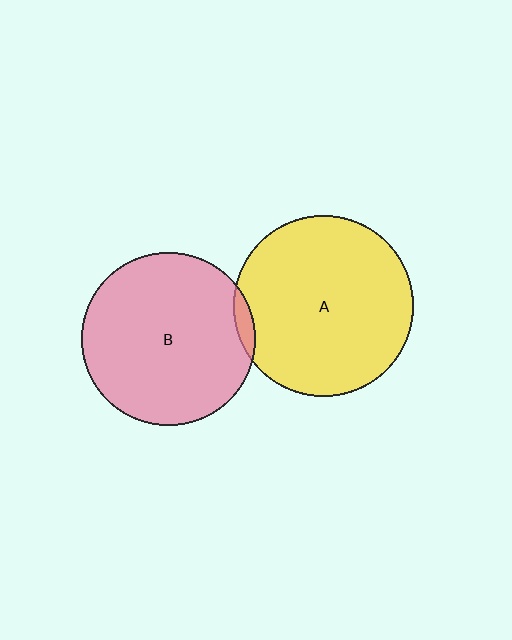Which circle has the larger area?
Circle A (yellow).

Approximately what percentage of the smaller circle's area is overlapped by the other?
Approximately 5%.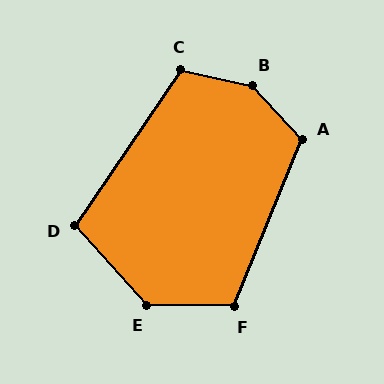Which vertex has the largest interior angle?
B, at approximately 145 degrees.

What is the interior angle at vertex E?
Approximately 133 degrees (obtuse).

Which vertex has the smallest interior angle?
D, at approximately 104 degrees.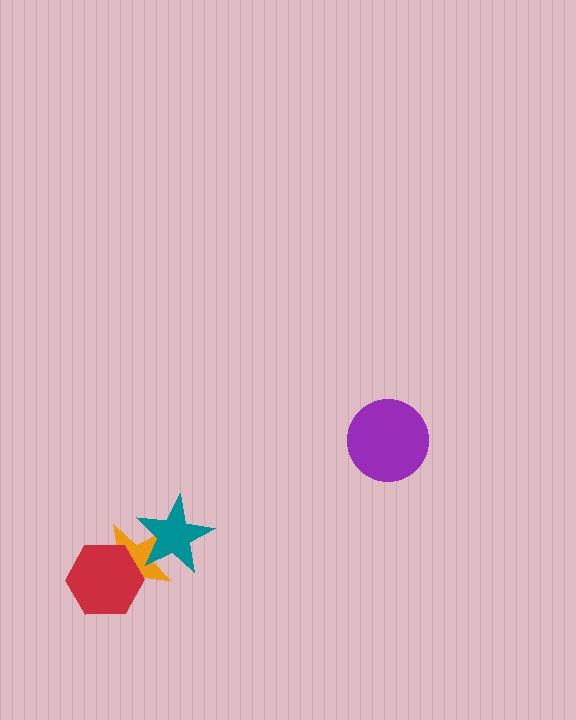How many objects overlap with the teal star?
1 object overlaps with the teal star.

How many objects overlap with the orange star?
2 objects overlap with the orange star.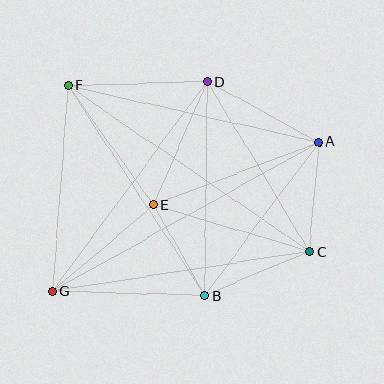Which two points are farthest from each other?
Points A and G are farthest from each other.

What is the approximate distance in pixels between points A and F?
The distance between A and F is approximately 257 pixels.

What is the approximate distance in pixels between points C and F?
The distance between C and F is approximately 293 pixels.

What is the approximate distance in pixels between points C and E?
The distance between C and E is approximately 163 pixels.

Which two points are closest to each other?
Points B and E are closest to each other.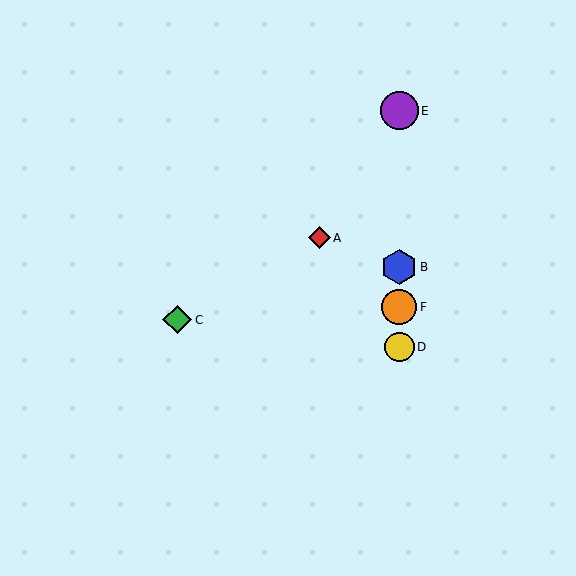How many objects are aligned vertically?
4 objects (B, D, E, F) are aligned vertically.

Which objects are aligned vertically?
Objects B, D, E, F are aligned vertically.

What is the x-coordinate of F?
Object F is at x≈399.